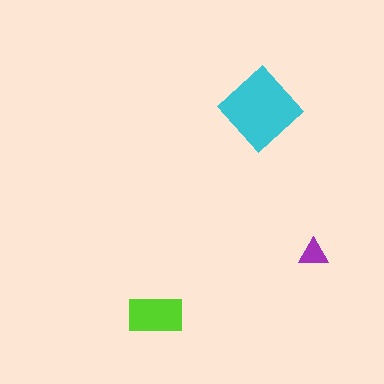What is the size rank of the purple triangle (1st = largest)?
3rd.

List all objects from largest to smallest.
The cyan diamond, the lime rectangle, the purple triangle.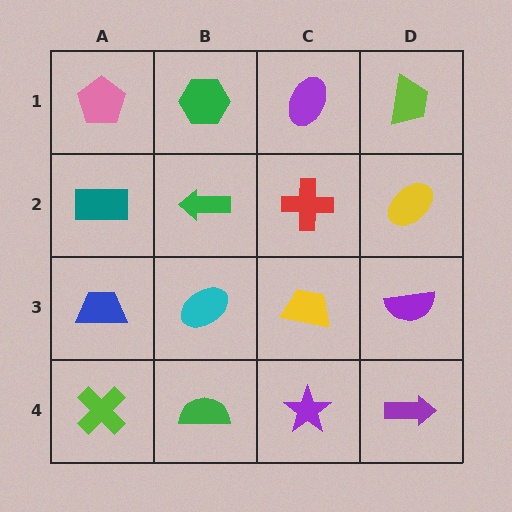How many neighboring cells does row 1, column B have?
3.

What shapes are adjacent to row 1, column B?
A green arrow (row 2, column B), a pink pentagon (row 1, column A), a purple ellipse (row 1, column C).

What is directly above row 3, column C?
A red cross.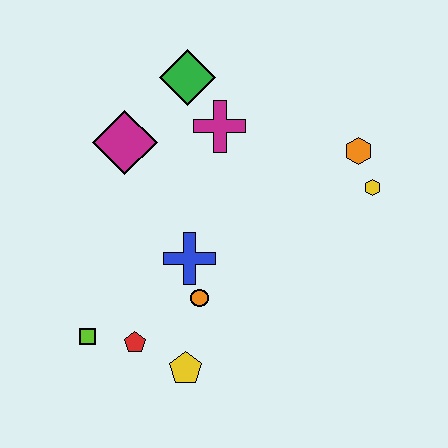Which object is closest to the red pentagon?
The lime square is closest to the red pentagon.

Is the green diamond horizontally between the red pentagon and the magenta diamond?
No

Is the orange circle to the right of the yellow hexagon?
No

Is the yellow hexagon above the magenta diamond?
No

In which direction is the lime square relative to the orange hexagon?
The lime square is to the left of the orange hexagon.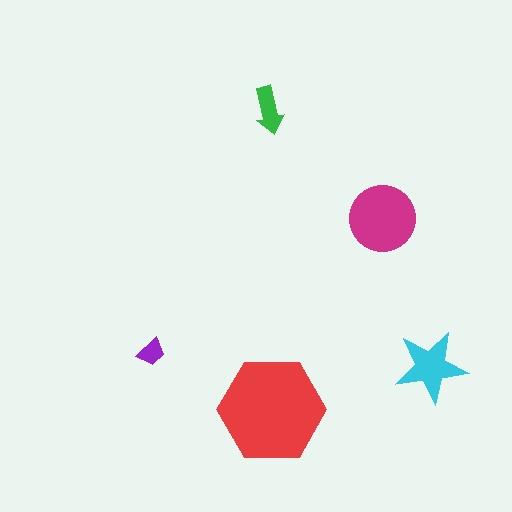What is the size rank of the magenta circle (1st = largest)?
2nd.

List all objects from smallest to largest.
The purple trapezoid, the green arrow, the cyan star, the magenta circle, the red hexagon.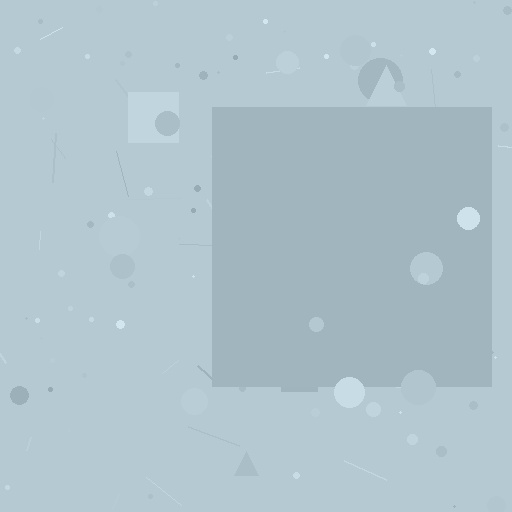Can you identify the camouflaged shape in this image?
The camouflaged shape is a square.